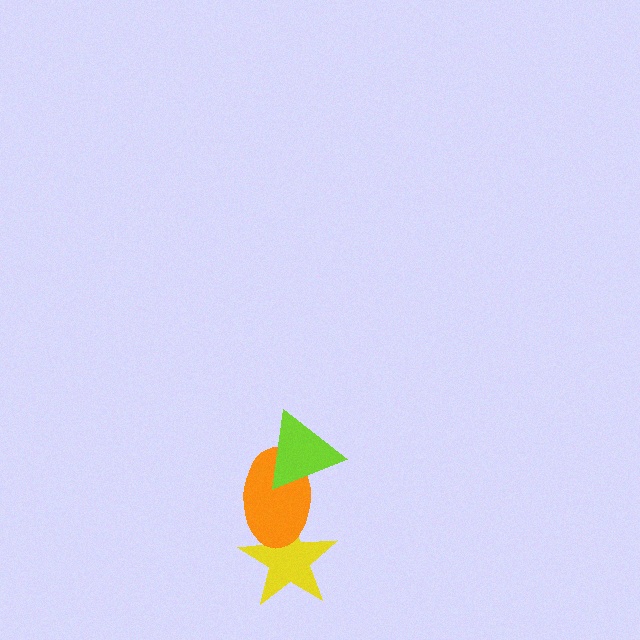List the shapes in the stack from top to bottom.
From top to bottom: the lime triangle, the orange ellipse, the yellow star.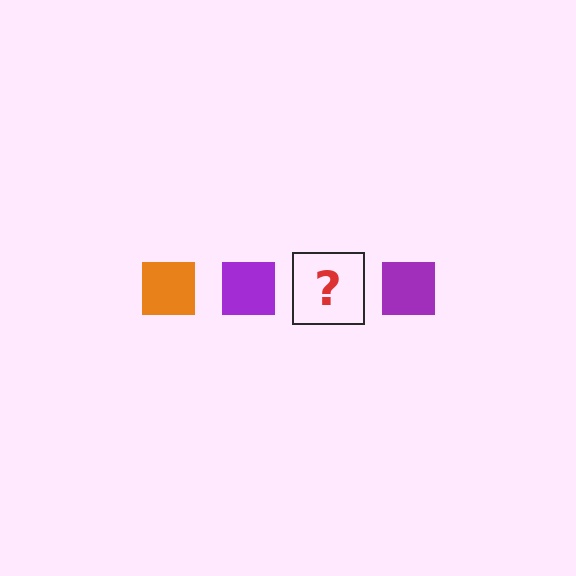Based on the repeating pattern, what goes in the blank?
The blank should be an orange square.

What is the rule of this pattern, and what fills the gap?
The rule is that the pattern cycles through orange, purple squares. The gap should be filled with an orange square.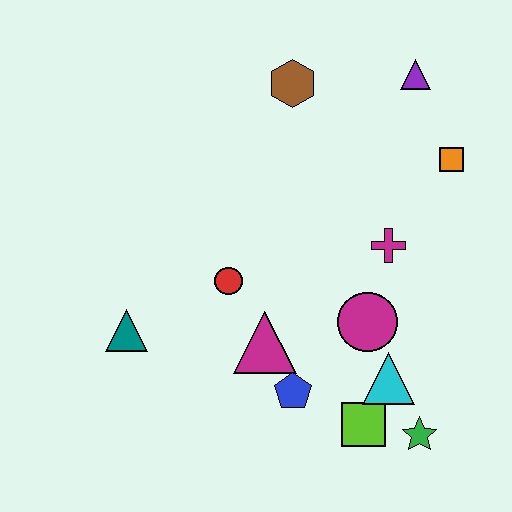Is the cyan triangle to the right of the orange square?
No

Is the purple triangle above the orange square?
Yes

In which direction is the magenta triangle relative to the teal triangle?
The magenta triangle is to the right of the teal triangle.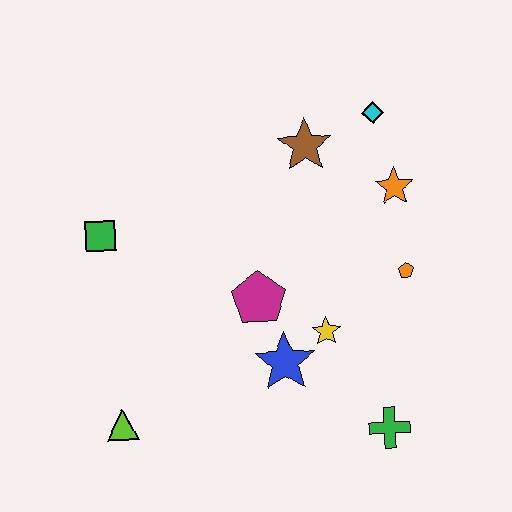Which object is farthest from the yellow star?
The green square is farthest from the yellow star.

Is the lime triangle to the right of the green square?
Yes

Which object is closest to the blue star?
The yellow star is closest to the blue star.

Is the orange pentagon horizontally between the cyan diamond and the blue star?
No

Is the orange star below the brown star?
Yes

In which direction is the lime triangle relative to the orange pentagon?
The lime triangle is to the left of the orange pentagon.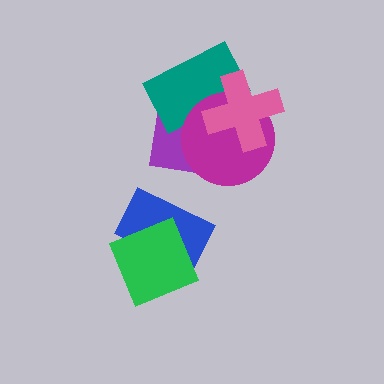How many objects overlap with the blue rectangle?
1 object overlaps with the blue rectangle.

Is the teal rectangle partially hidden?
Yes, it is partially covered by another shape.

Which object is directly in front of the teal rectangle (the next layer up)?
The magenta circle is directly in front of the teal rectangle.